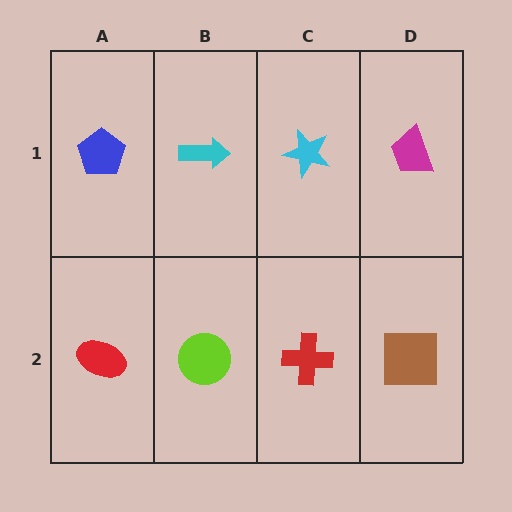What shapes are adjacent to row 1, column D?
A brown square (row 2, column D), a cyan star (row 1, column C).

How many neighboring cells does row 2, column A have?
2.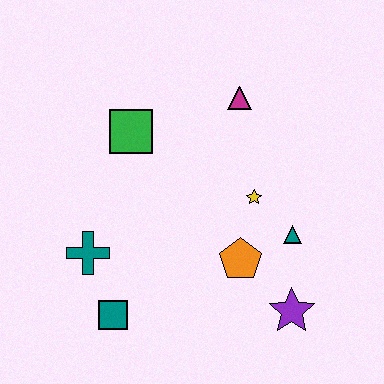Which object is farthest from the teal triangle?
The teal cross is farthest from the teal triangle.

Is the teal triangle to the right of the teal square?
Yes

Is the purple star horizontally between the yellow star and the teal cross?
No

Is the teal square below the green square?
Yes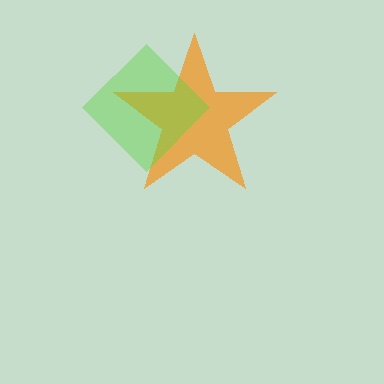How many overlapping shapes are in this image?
There are 2 overlapping shapes in the image.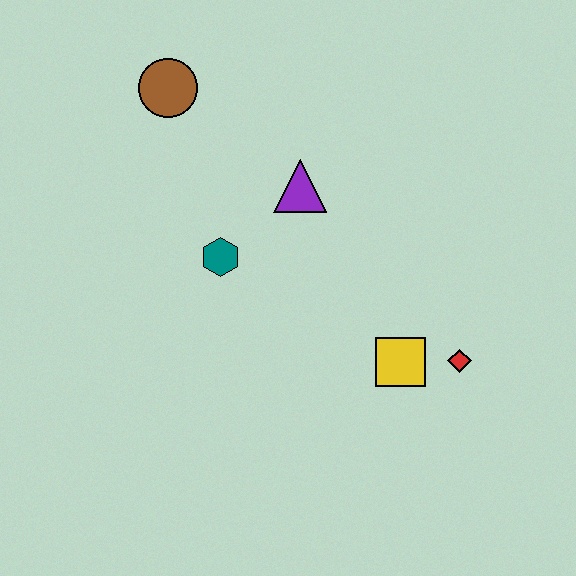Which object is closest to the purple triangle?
The teal hexagon is closest to the purple triangle.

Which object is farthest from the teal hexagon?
The red diamond is farthest from the teal hexagon.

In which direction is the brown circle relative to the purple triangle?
The brown circle is to the left of the purple triangle.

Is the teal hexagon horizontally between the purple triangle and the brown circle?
Yes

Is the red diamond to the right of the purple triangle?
Yes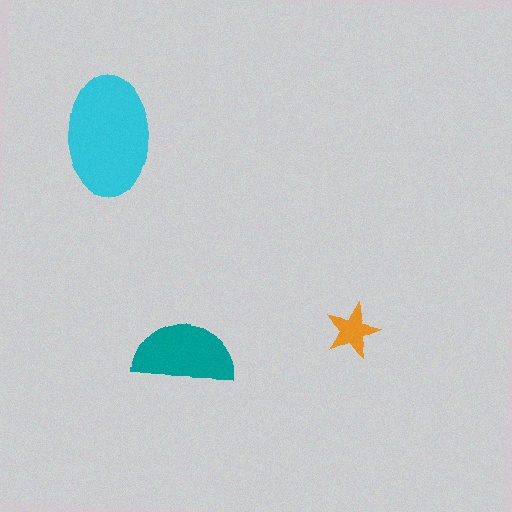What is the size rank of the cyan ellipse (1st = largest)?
1st.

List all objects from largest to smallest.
The cyan ellipse, the teal semicircle, the orange star.